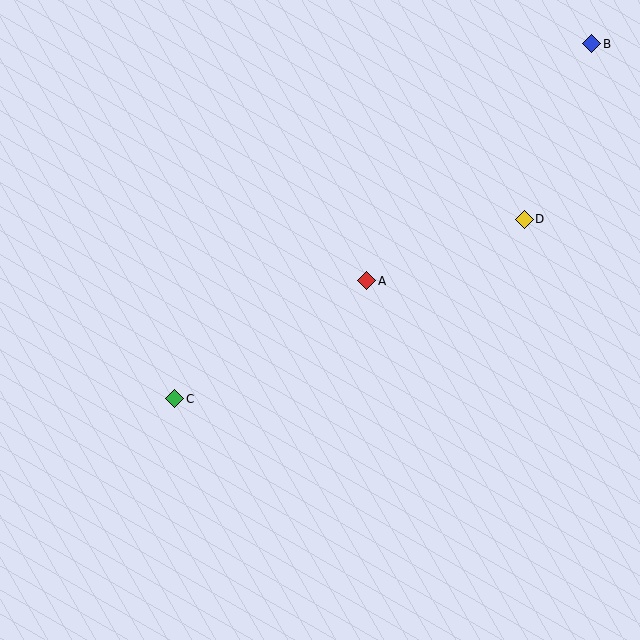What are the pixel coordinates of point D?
Point D is at (524, 219).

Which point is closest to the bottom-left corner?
Point C is closest to the bottom-left corner.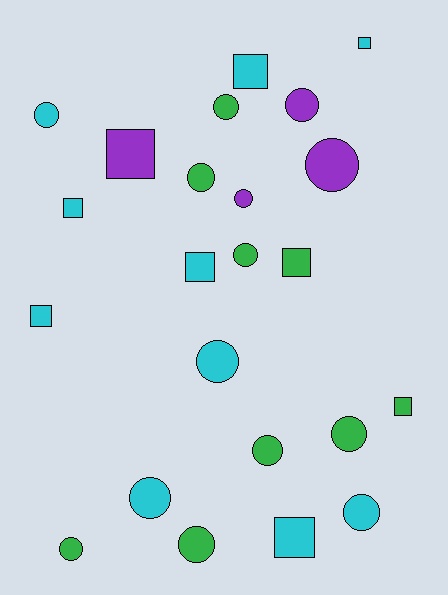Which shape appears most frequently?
Circle, with 14 objects.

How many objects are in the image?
There are 23 objects.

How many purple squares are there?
There is 1 purple square.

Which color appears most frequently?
Cyan, with 10 objects.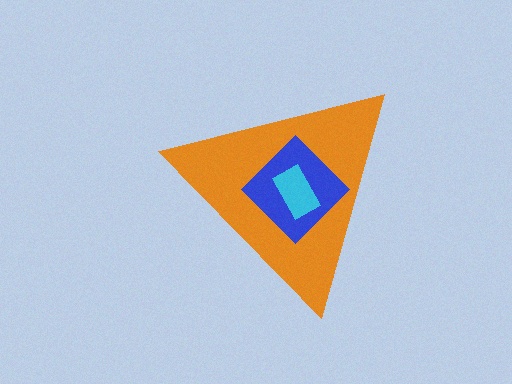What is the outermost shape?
The orange triangle.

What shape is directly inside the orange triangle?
The blue diamond.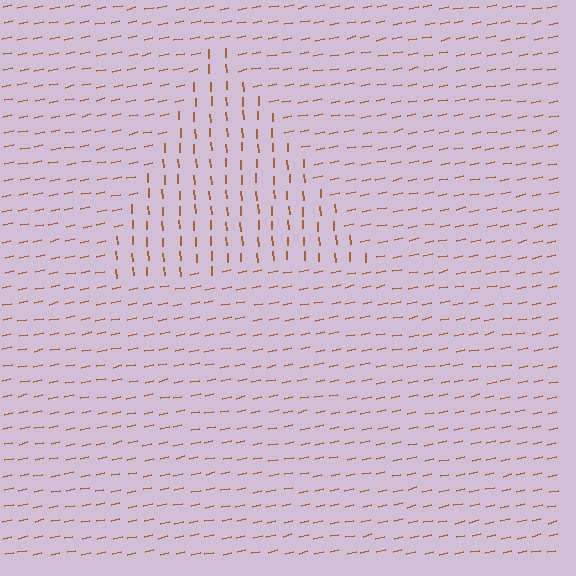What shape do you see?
I see a triangle.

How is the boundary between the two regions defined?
The boundary is defined purely by a change in line orientation (approximately 80 degrees difference). All lines are the same color and thickness.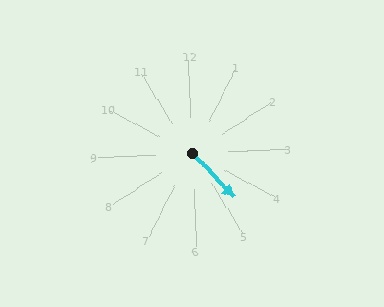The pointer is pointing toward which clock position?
Roughly 5 o'clock.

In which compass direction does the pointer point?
Southeast.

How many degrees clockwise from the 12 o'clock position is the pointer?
Approximately 139 degrees.